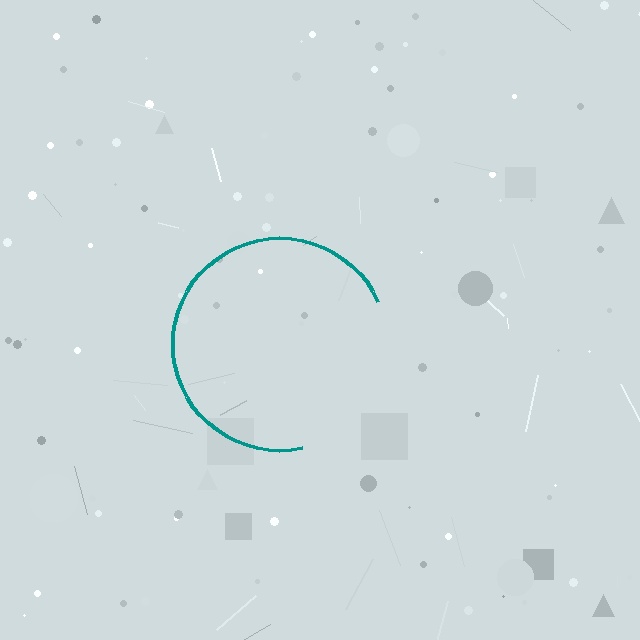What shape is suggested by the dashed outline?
The dashed outline suggests a circle.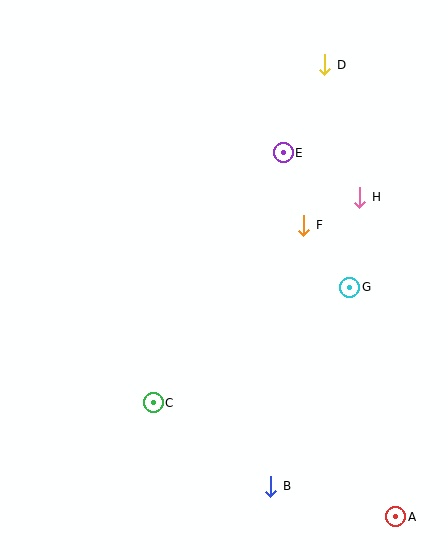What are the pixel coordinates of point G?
Point G is at (350, 287).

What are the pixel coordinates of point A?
Point A is at (396, 517).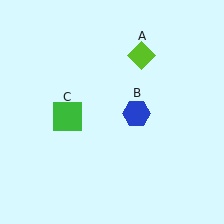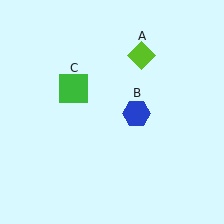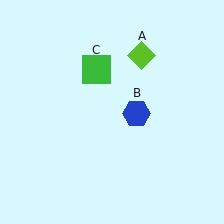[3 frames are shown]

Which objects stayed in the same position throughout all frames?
Lime diamond (object A) and blue hexagon (object B) remained stationary.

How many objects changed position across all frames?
1 object changed position: green square (object C).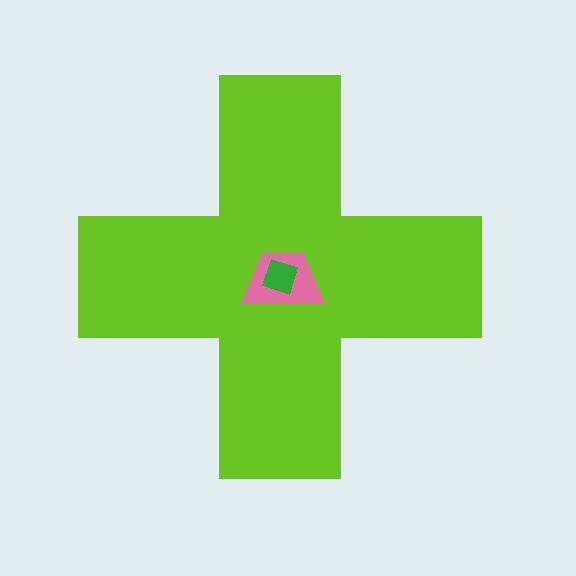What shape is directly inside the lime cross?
The pink trapezoid.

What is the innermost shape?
The green square.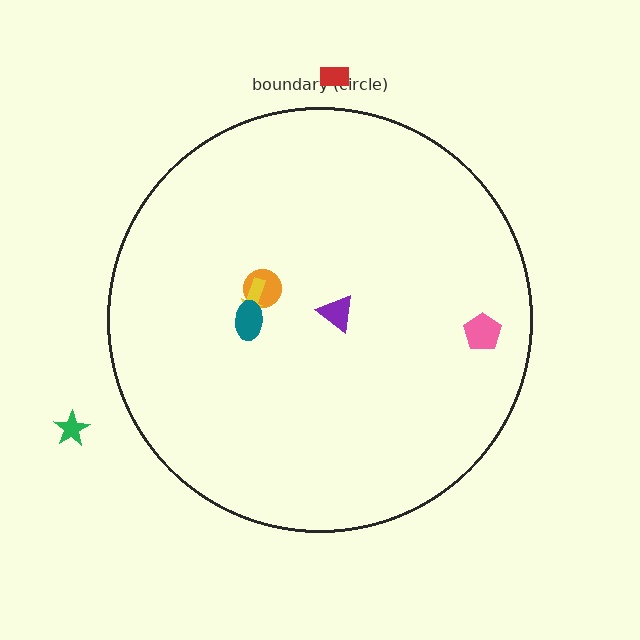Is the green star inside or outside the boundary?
Outside.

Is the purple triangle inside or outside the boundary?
Inside.